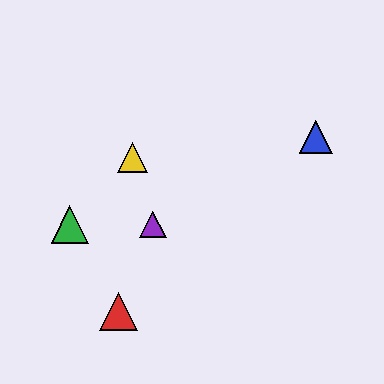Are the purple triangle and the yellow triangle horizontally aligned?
No, the purple triangle is at y≈224 and the yellow triangle is at y≈158.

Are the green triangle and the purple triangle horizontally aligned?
Yes, both are at y≈224.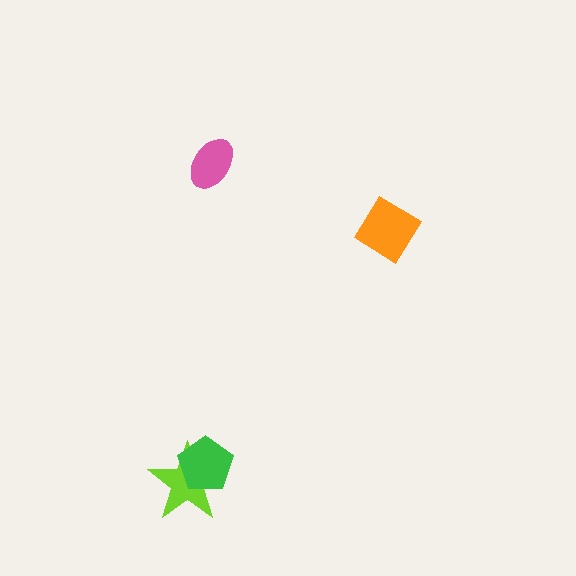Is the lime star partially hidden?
Yes, it is partially covered by another shape.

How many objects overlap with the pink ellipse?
0 objects overlap with the pink ellipse.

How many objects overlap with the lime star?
1 object overlaps with the lime star.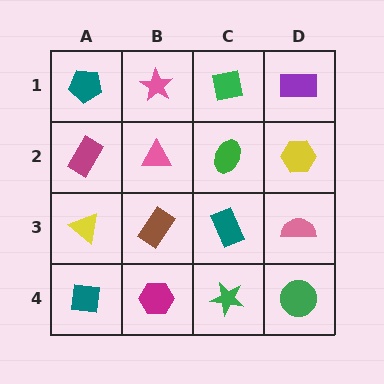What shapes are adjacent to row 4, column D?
A pink semicircle (row 3, column D), a green star (row 4, column C).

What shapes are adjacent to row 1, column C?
A green ellipse (row 2, column C), a pink star (row 1, column B), a purple rectangle (row 1, column D).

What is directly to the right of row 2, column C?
A yellow hexagon.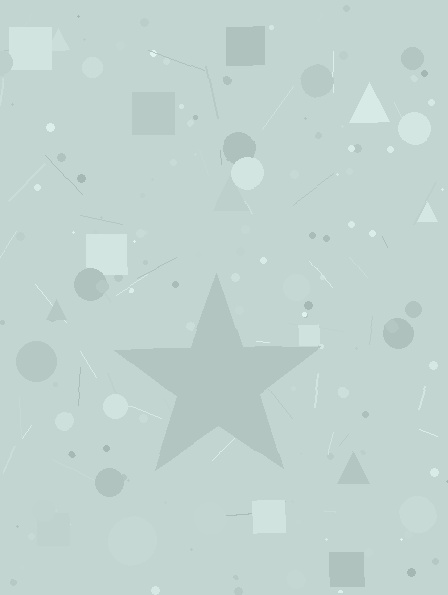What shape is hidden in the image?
A star is hidden in the image.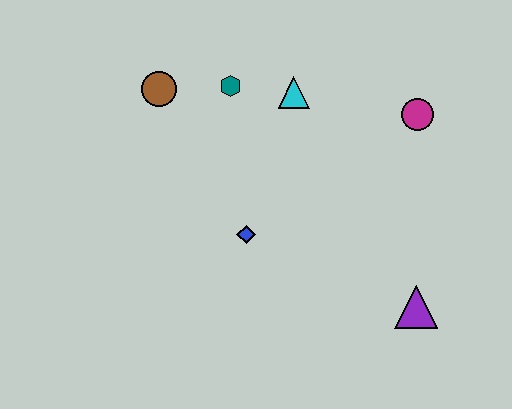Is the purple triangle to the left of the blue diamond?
No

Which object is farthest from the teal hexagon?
The purple triangle is farthest from the teal hexagon.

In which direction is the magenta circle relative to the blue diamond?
The magenta circle is to the right of the blue diamond.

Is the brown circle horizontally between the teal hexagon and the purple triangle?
No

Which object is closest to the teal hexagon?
The cyan triangle is closest to the teal hexagon.